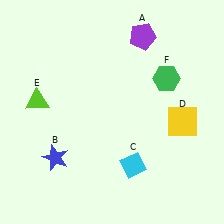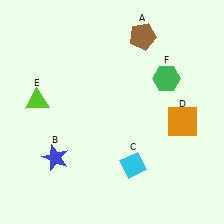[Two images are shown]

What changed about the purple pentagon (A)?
In Image 1, A is purple. In Image 2, it changed to brown.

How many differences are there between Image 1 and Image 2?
There are 2 differences between the two images.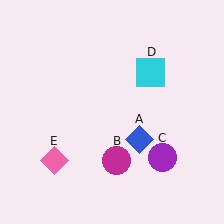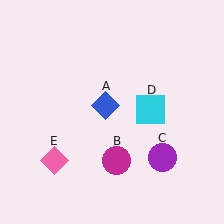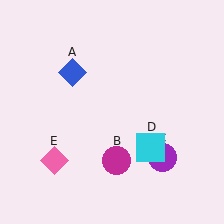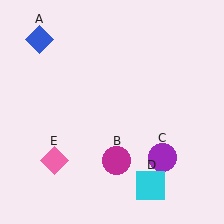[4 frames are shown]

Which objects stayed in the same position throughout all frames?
Magenta circle (object B) and purple circle (object C) and pink diamond (object E) remained stationary.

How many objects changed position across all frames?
2 objects changed position: blue diamond (object A), cyan square (object D).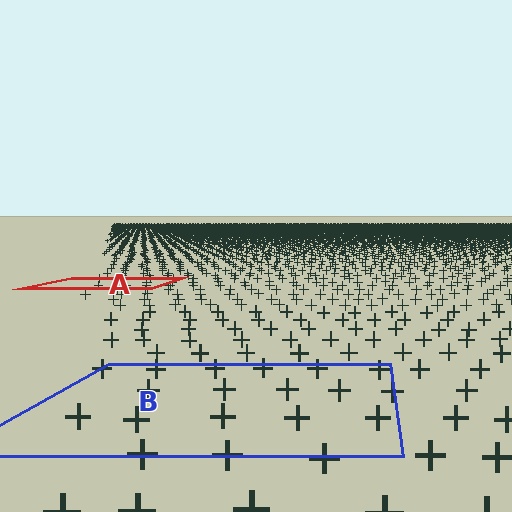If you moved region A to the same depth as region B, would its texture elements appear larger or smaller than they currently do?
They would appear larger. At a closer depth, the same texture elements are projected at a bigger on-screen size.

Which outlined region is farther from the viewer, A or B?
Region A is farther from the viewer — the texture elements inside it appear smaller and more densely packed.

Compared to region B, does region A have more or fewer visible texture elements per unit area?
Region A has more texture elements per unit area — they are packed more densely because it is farther away.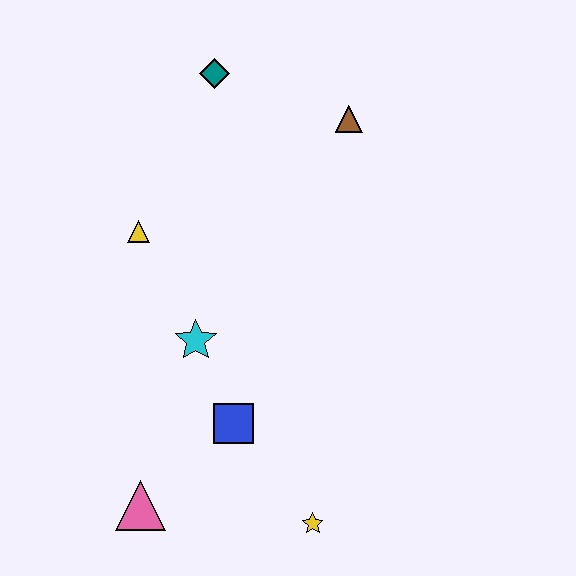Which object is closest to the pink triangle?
The blue square is closest to the pink triangle.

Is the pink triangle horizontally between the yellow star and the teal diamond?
No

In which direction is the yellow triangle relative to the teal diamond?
The yellow triangle is below the teal diamond.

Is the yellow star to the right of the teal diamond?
Yes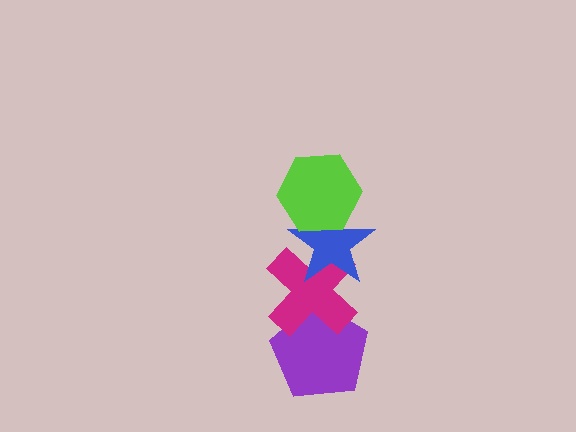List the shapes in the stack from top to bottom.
From top to bottom: the lime hexagon, the blue star, the magenta cross, the purple pentagon.